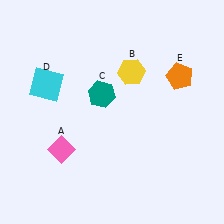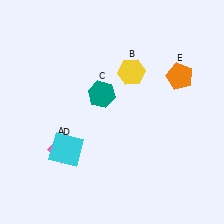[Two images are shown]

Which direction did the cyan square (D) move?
The cyan square (D) moved down.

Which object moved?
The cyan square (D) moved down.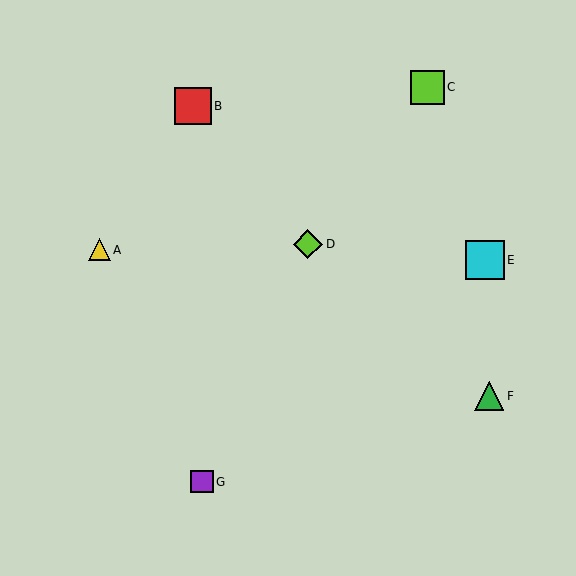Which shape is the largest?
The cyan square (labeled E) is the largest.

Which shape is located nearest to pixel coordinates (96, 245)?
The yellow triangle (labeled A) at (99, 250) is nearest to that location.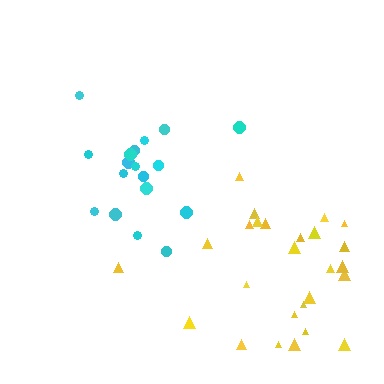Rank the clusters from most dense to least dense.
cyan, yellow.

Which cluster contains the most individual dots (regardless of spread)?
Yellow (26).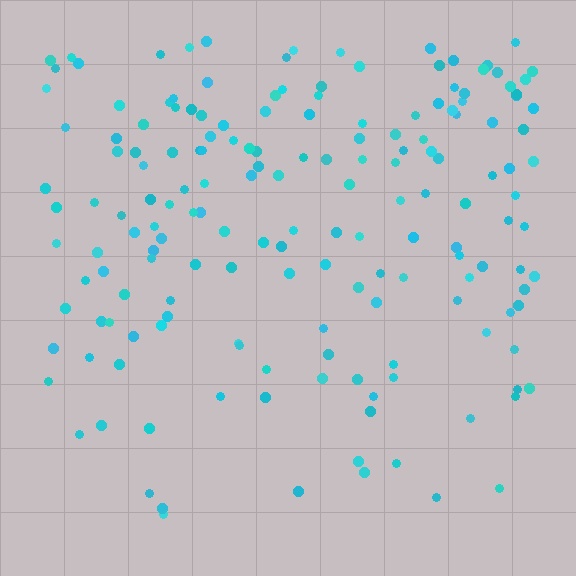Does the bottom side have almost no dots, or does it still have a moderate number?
Still a moderate number, just noticeably fewer than the top.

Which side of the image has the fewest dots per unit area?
The bottom.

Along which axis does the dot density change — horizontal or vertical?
Vertical.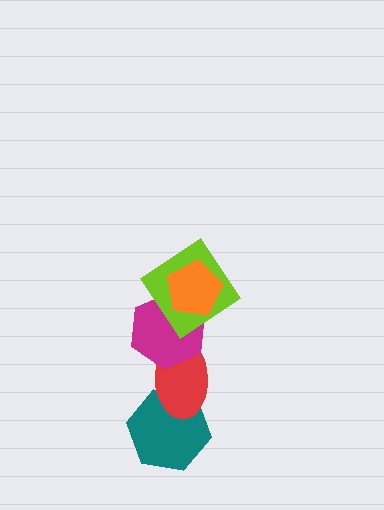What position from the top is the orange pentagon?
The orange pentagon is 1st from the top.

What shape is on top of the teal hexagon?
The red ellipse is on top of the teal hexagon.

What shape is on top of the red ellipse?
The magenta hexagon is on top of the red ellipse.